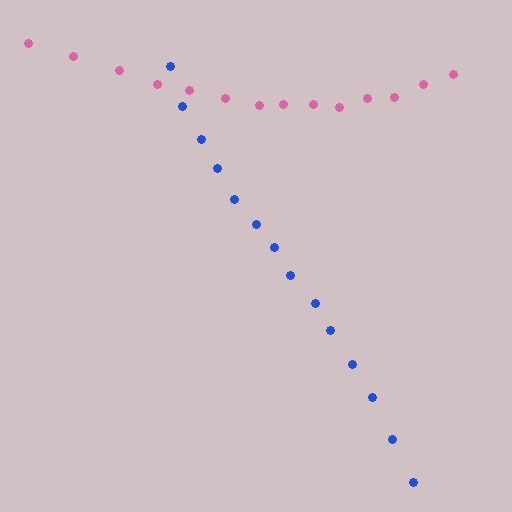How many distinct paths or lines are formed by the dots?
There are 2 distinct paths.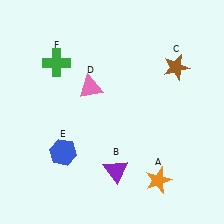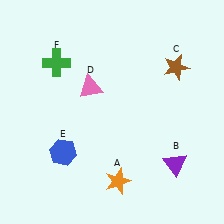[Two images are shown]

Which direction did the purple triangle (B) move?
The purple triangle (B) moved right.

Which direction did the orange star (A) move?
The orange star (A) moved left.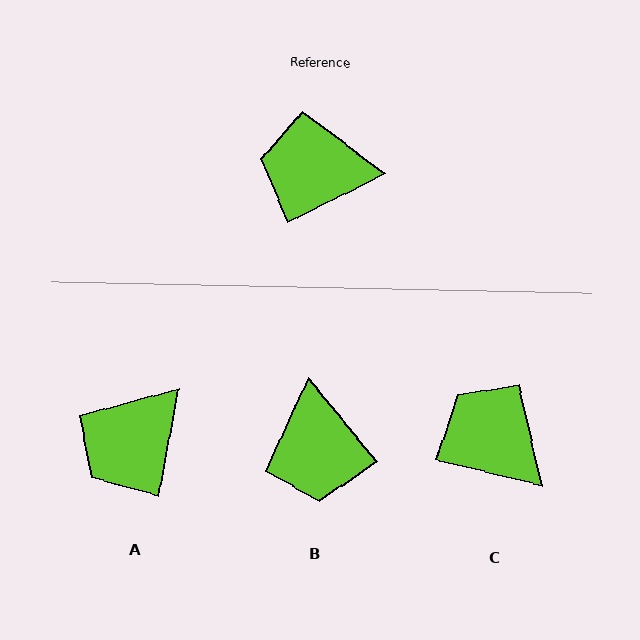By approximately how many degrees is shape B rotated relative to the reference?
Approximately 102 degrees counter-clockwise.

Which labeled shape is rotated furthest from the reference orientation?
B, about 102 degrees away.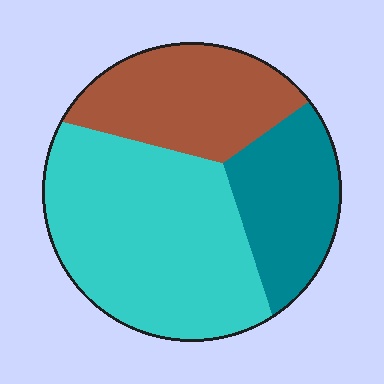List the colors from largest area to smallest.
From largest to smallest: cyan, brown, teal.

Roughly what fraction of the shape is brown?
Brown covers roughly 25% of the shape.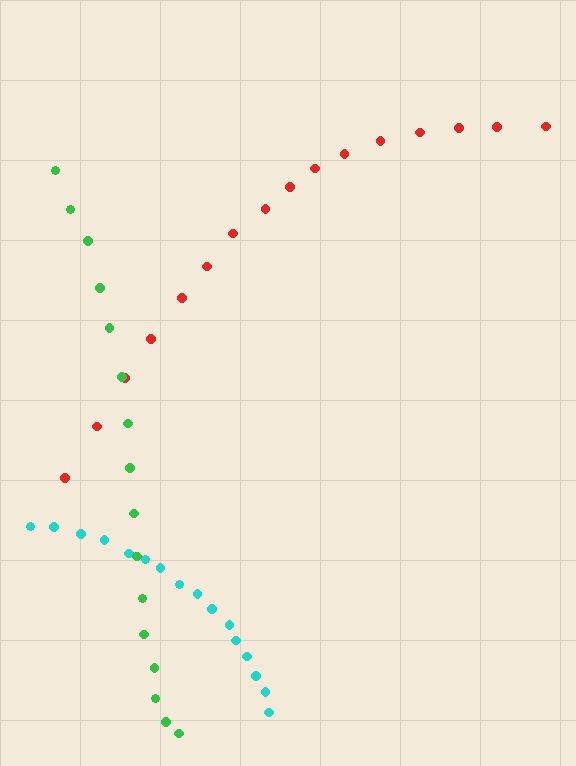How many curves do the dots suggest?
There are 3 distinct paths.